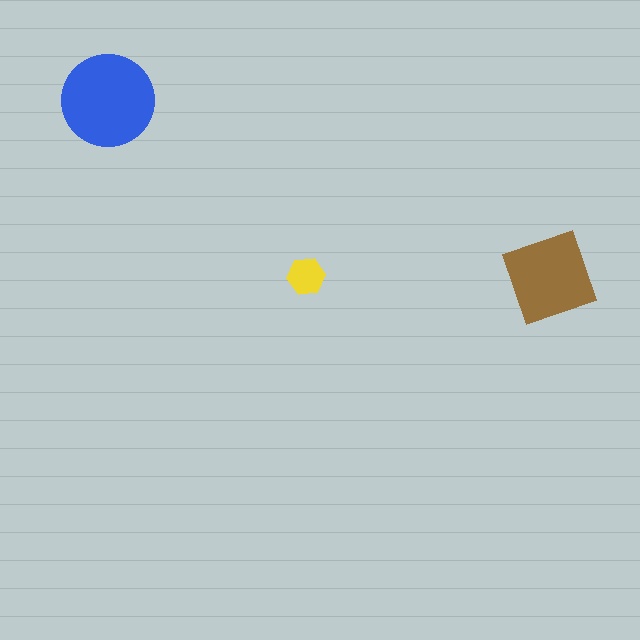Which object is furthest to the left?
The blue circle is leftmost.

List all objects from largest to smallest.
The blue circle, the brown square, the yellow hexagon.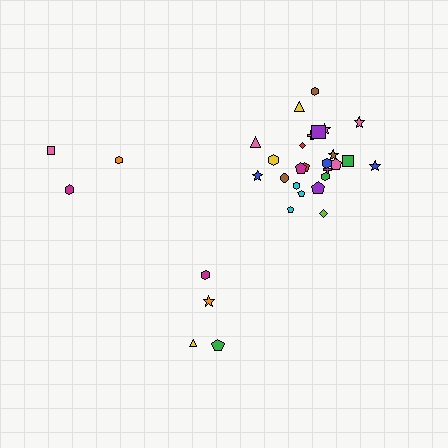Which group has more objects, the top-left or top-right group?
The top-right group.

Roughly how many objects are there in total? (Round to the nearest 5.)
Roughly 30 objects in total.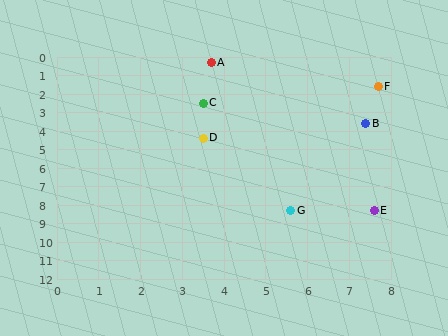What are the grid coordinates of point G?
Point G is at approximately (5.6, 8.3).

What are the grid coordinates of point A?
Point A is at approximately (3.7, 0.3).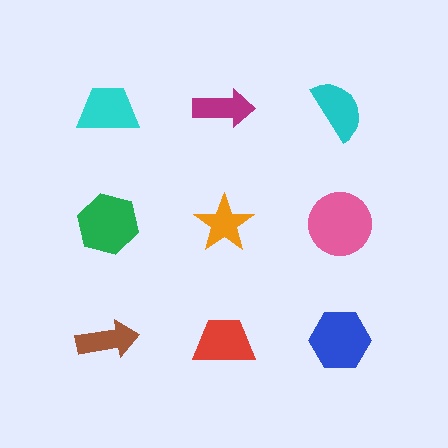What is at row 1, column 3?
A cyan semicircle.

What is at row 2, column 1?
A green hexagon.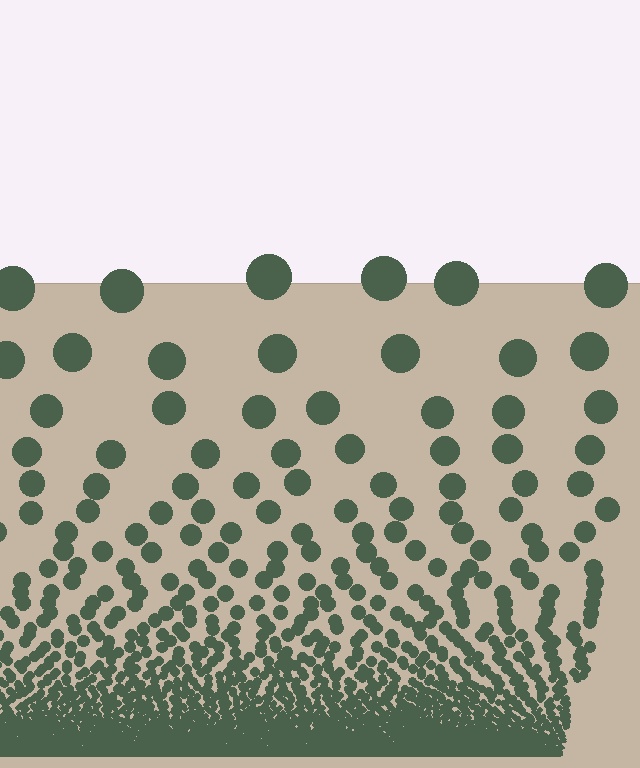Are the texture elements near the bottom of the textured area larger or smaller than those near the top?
Smaller. The gradient is inverted — elements near the bottom are smaller and denser.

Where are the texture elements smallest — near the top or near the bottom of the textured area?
Near the bottom.